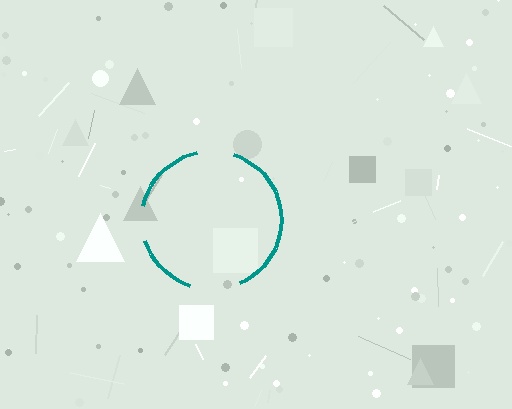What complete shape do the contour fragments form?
The contour fragments form a circle.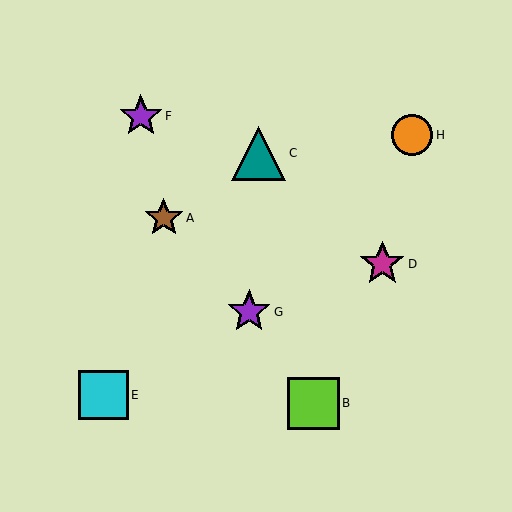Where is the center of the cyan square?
The center of the cyan square is at (103, 395).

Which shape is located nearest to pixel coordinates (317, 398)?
The lime square (labeled B) at (313, 403) is nearest to that location.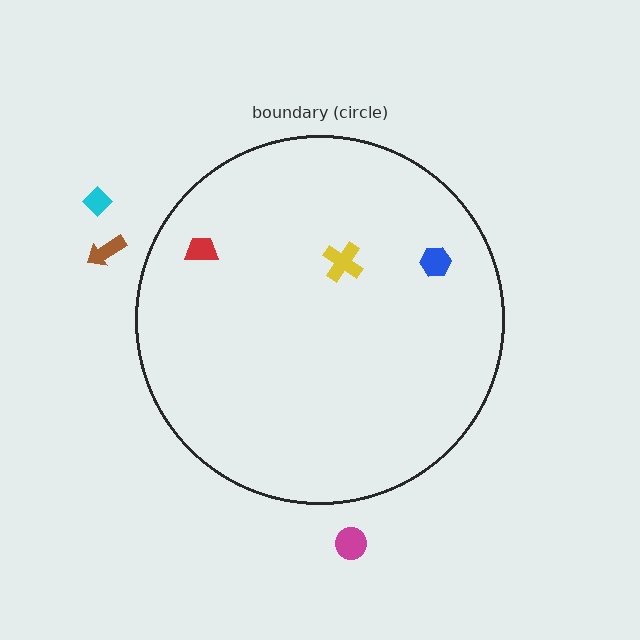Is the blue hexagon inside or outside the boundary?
Inside.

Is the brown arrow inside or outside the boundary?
Outside.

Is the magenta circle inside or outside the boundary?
Outside.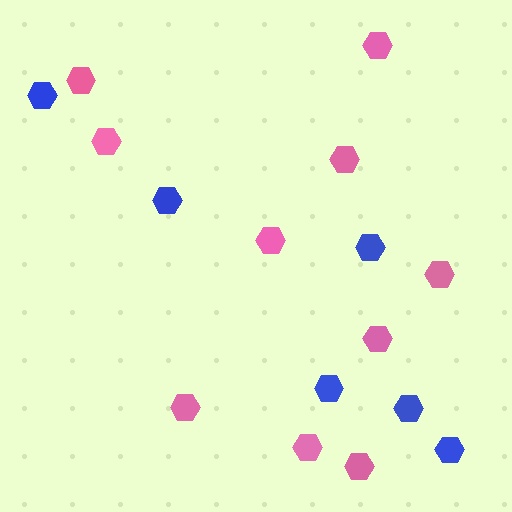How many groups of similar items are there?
There are 2 groups: one group of pink hexagons (10) and one group of blue hexagons (6).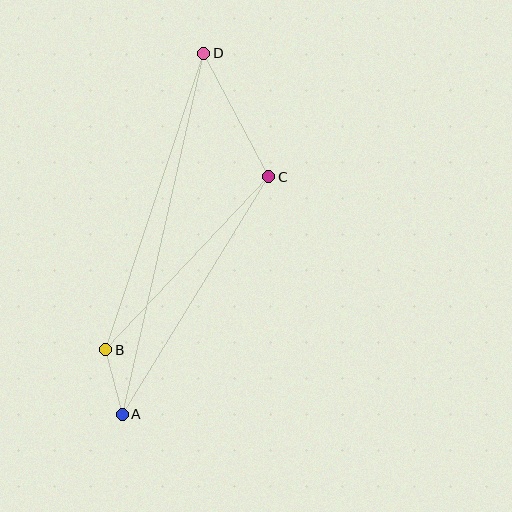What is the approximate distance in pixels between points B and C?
The distance between B and C is approximately 238 pixels.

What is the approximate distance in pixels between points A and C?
The distance between A and C is approximately 279 pixels.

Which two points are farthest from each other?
Points A and D are farthest from each other.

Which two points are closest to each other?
Points A and B are closest to each other.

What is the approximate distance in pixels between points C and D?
The distance between C and D is approximately 140 pixels.